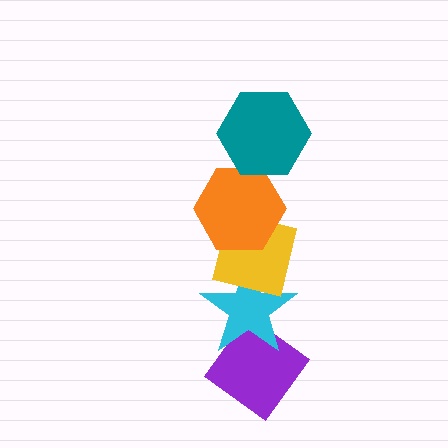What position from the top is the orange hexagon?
The orange hexagon is 2nd from the top.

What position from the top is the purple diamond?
The purple diamond is 5th from the top.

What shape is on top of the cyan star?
The yellow square is on top of the cyan star.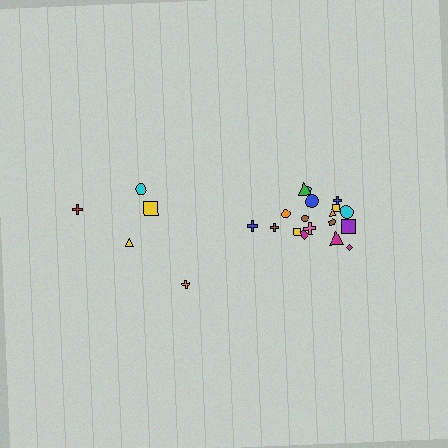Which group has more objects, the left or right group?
The right group.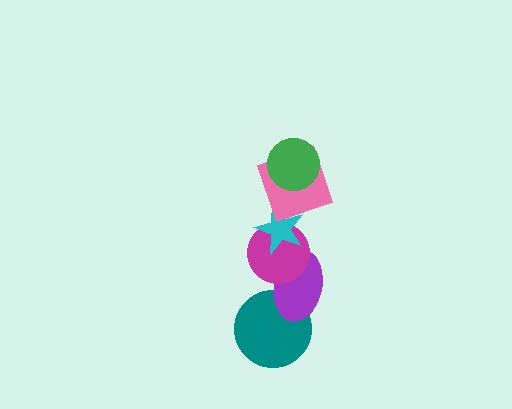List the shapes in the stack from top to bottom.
From top to bottom: the green circle, the pink square, the cyan star, the magenta circle, the purple ellipse, the teal circle.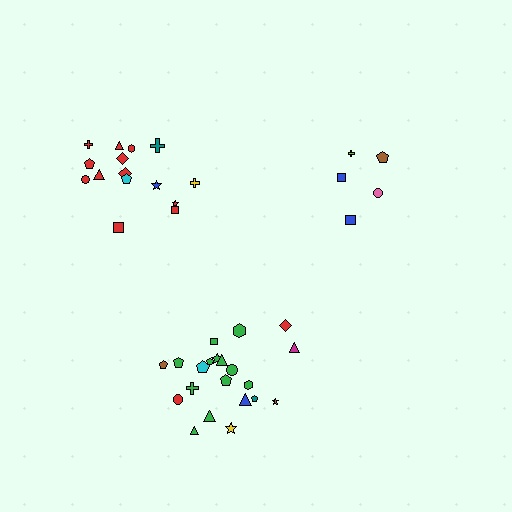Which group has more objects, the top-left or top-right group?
The top-left group.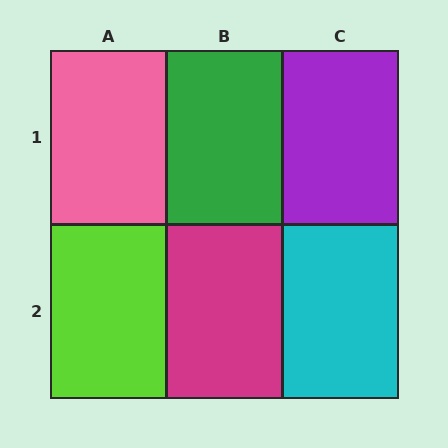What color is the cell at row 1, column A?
Pink.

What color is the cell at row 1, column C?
Purple.